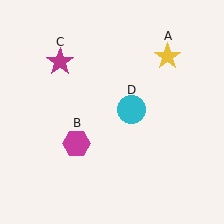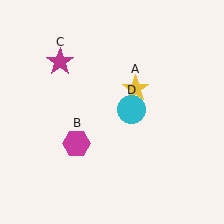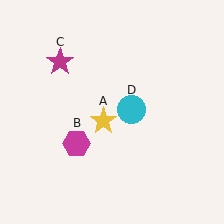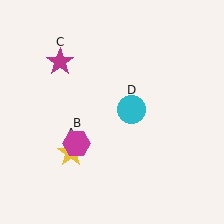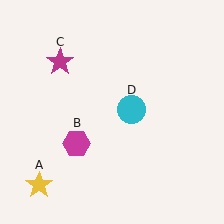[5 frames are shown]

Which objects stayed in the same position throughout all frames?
Magenta hexagon (object B) and magenta star (object C) and cyan circle (object D) remained stationary.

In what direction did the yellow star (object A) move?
The yellow star (object A) moved down and to the left.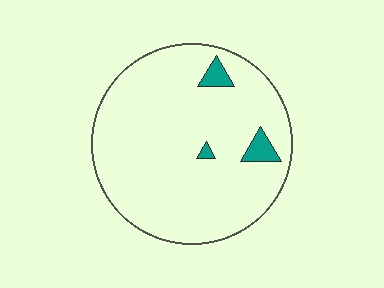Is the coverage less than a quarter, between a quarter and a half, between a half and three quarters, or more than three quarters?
Less than a quarter.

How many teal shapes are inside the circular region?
3.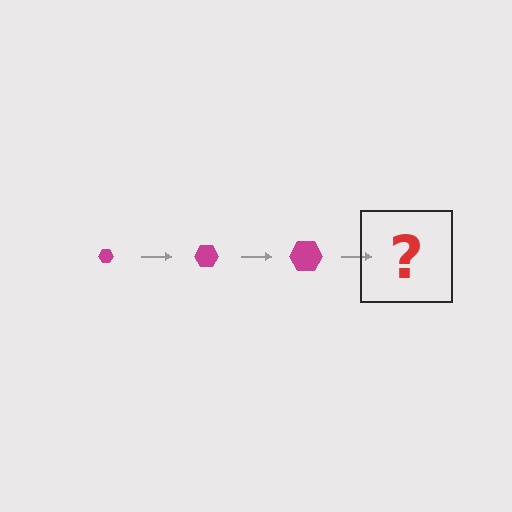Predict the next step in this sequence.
The next step is a magenta hexagon, larger than the previous one.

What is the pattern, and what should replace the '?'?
The pattern is that the hexagon gets progressively larger each step. The '?' should be a magenta hexagon, larger than the previous one.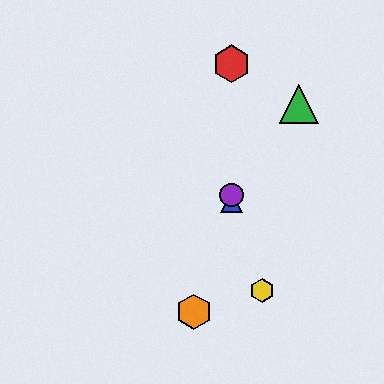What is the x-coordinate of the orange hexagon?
The orange hexagon is at x≈194.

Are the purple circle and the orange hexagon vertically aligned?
No, the purple circle is at x≈231 and the orange hexagon is at x≈194.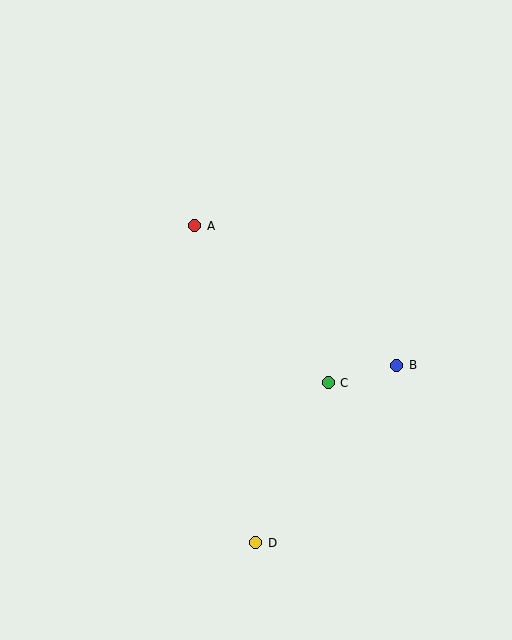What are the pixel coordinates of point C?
Point C is at (328, 383).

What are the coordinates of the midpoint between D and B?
The midpoint between D and B is at (326, 454).